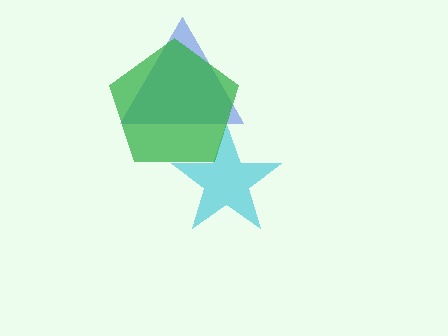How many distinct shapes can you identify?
There are 3 distinct shapes: a cyan star, a blue triangle, a green pentagon.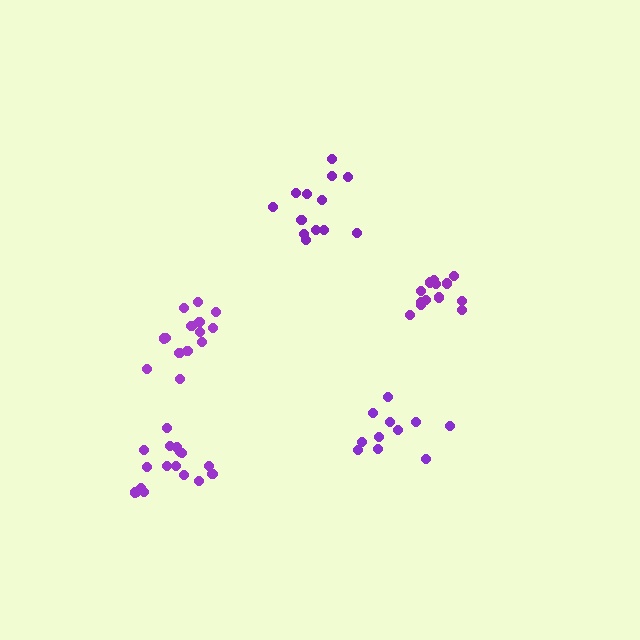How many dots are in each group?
Group 1: 14 dots, Group 2: 13 dots, Group 3: 17 dots, Group 4: 13 dots, Group 5: 11 dots (68 total).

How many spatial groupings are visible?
There are 5 spatial groupings.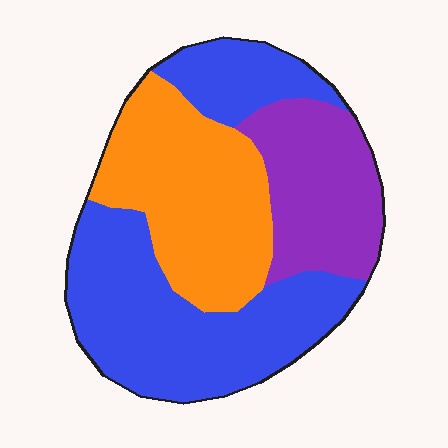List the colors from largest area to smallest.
From largest to smallest: blue, orange, purple.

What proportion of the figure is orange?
Orange covers 31% of the figure.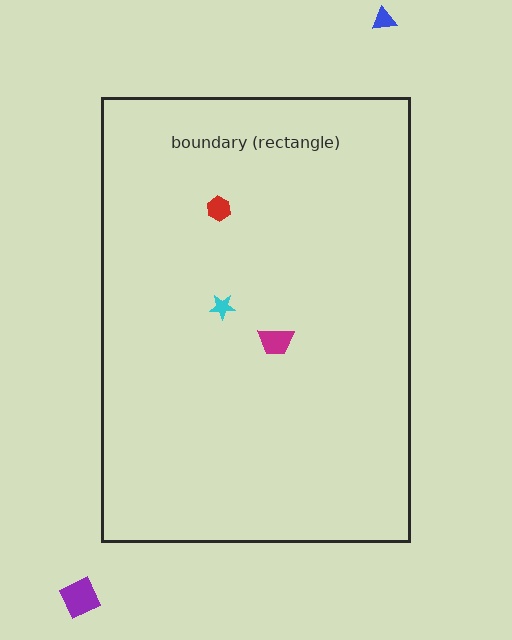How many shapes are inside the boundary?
3 inside, 2 outside.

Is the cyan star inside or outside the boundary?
Inside.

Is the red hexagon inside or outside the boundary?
Inside.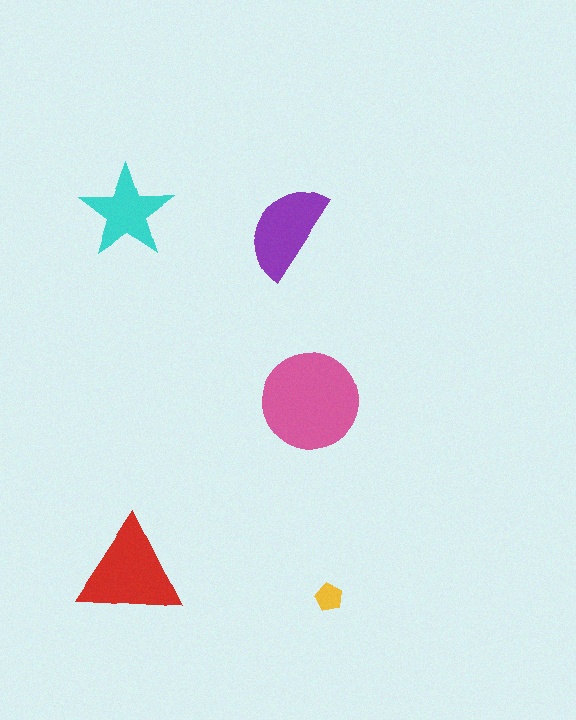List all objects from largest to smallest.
The pink circle, the red triangle, the purple semicircle, the cyan star, the yellow pentagon.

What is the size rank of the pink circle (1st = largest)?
1st.